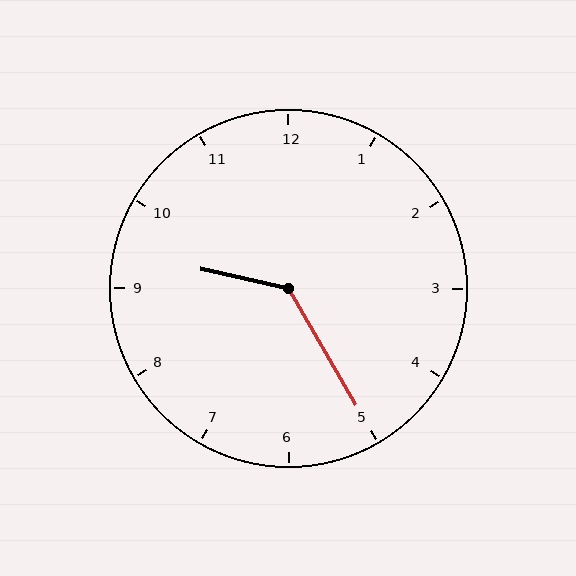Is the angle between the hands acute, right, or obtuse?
It is obtuse.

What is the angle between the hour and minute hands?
Approximately 132 degrees.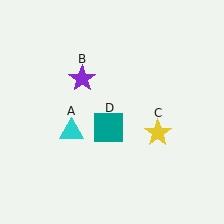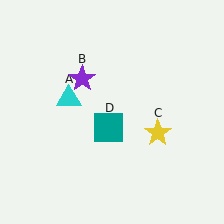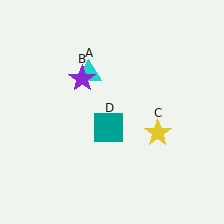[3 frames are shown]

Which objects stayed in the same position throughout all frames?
Purple star (object B) and yellow star (object C) and teal square (object D) remained stationary.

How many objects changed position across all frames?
1 object changed position: cyan triangle (object A).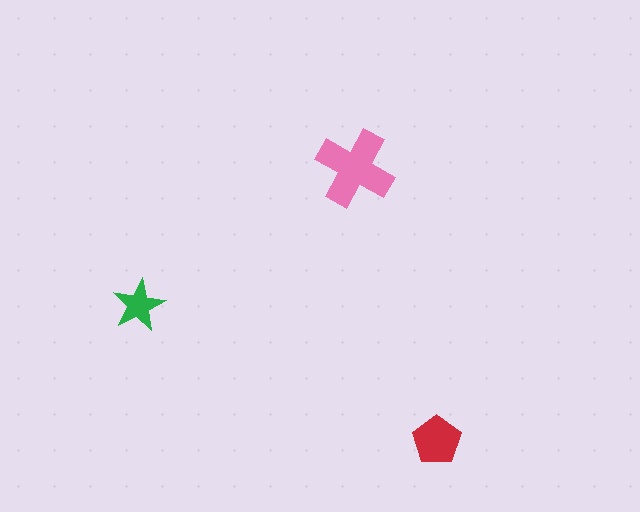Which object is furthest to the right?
The red pentagon is rightmost.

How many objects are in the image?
There are 3 objects in the image.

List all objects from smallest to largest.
The green star, the red pentagon, the pink cross.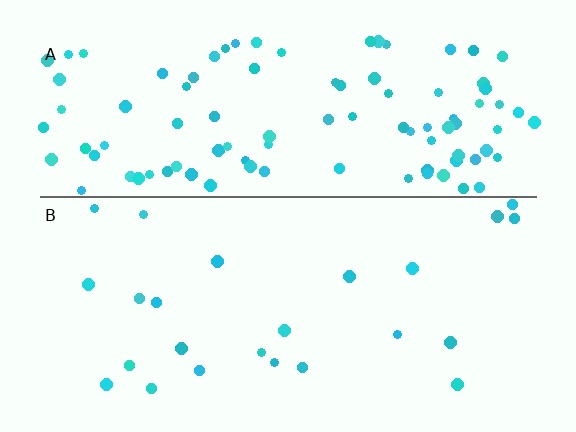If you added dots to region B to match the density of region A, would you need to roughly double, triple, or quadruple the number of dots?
Approximately quadruple.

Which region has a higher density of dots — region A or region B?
A (the top).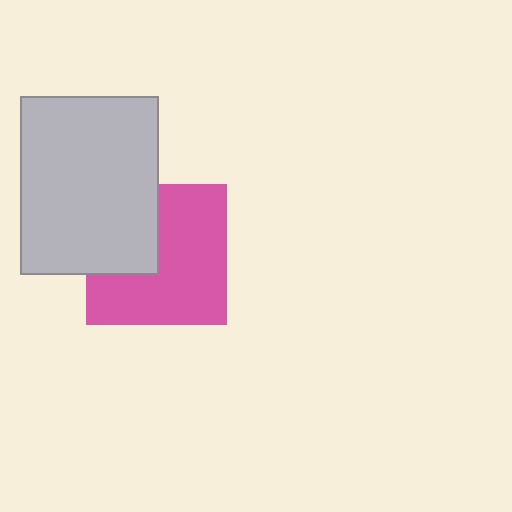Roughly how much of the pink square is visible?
Most of it is visible (roughly 66%).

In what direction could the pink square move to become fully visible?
The pink square could move right. That would shift it out from behind the light gray rectangle entirely.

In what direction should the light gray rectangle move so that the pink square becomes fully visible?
The light gray rectangle should move left. That is the shortest direction to clear the overlap and leave the pink square fully visible.